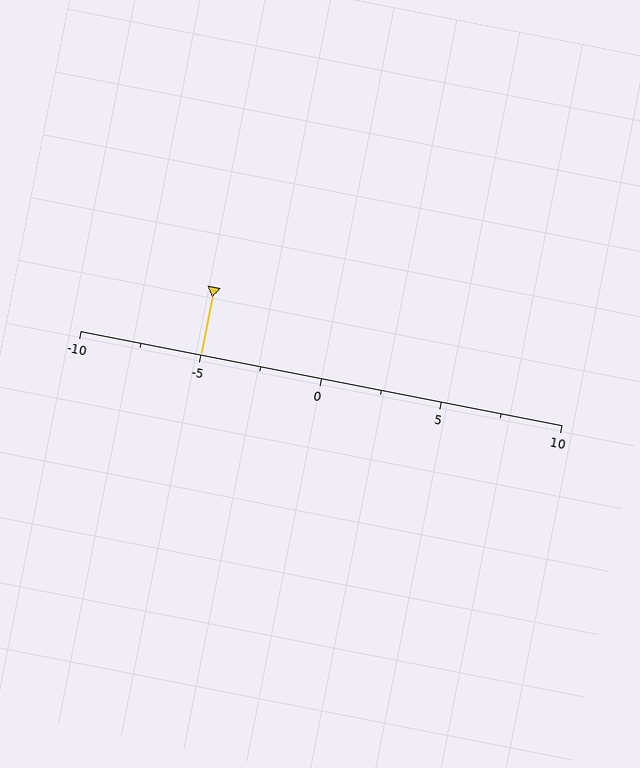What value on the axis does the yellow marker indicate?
The marker indicates approximately -5.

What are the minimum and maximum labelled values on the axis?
The axis runs from -10 to 10.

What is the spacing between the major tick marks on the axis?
The major ticks are spaced 5 apart.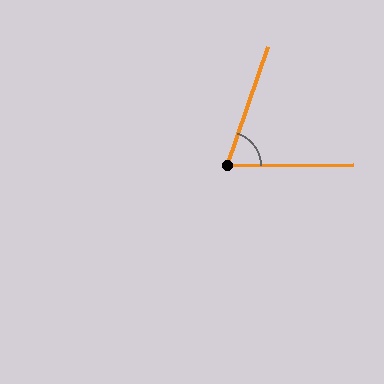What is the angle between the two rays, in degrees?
Approximately 70 degrees.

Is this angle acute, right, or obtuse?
It is acute.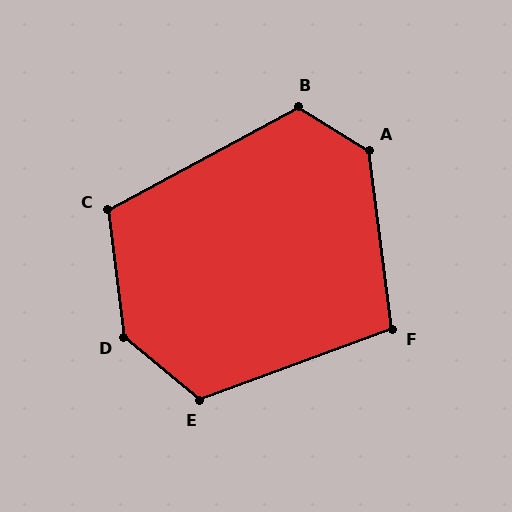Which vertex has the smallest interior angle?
F, at approximately 103 degrees.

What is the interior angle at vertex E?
Approximately 120 degrees (obtuse).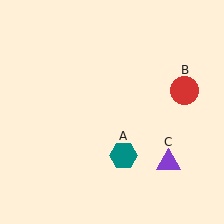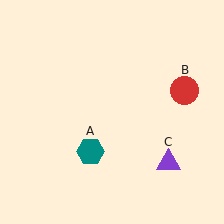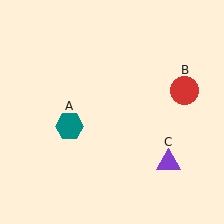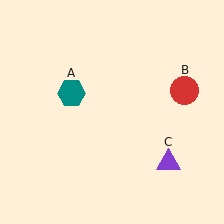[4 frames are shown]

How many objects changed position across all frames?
1 object changed position: teal hexagon (object A).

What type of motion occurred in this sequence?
The teal hexagon (object A) rotated clockwise around the center of the scene.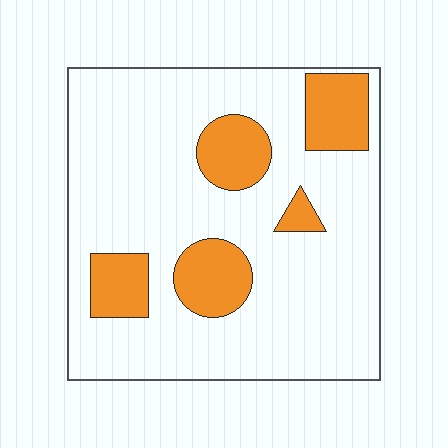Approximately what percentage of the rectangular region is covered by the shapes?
Approximately 20%.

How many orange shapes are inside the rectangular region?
5.